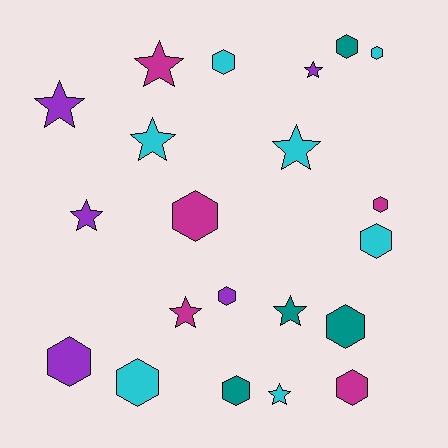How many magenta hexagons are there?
There are 3 magenta hexagons.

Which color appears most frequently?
Cyan, with 7 objects.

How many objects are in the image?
There are 21 objects.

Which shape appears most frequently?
Hexagon, with 12 objects.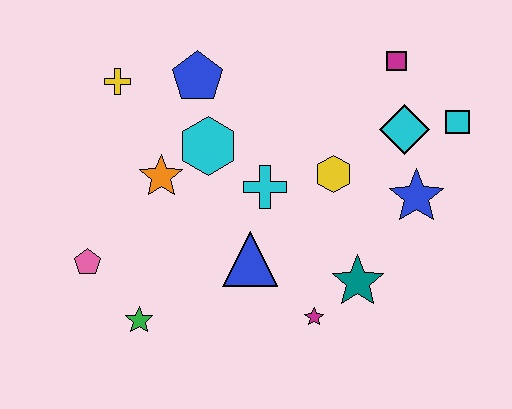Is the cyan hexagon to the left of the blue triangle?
Yes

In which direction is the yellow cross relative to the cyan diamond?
The yellow cross is to the left of the cyan diamond.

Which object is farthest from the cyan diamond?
The pink pentagon is farthest from the cyan diamond.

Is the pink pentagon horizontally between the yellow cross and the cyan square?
No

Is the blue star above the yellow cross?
No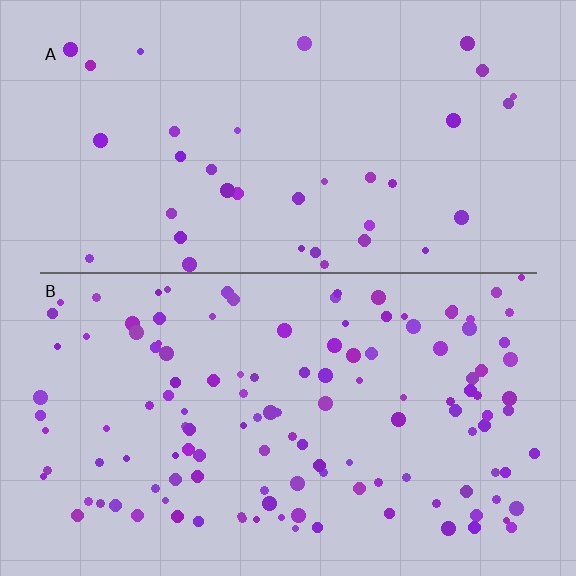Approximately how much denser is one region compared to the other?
Approximately 3.5× — region B over region A.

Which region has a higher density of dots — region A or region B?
B (the bottom).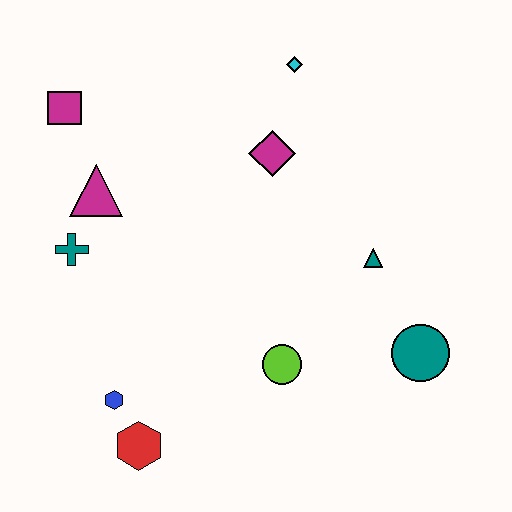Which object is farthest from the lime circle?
The magenta square is farthest from the lime circle.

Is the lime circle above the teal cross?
No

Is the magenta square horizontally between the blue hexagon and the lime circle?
No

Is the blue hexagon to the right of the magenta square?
Yes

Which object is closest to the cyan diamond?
The magenta diamond is closest to the cyan diamond.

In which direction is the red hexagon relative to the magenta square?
The red hexagon is below the magenta square.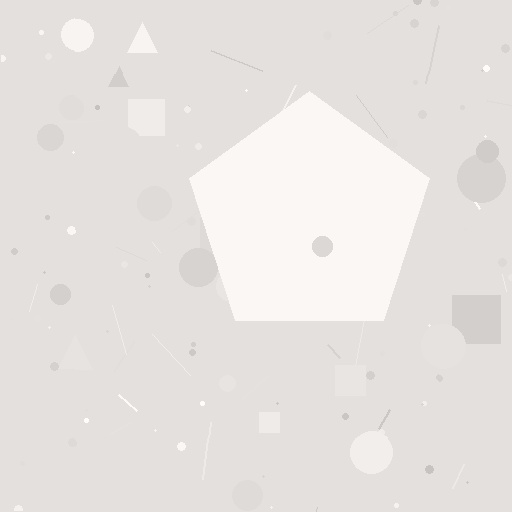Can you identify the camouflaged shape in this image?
The camouflaged shape is a pentagon.